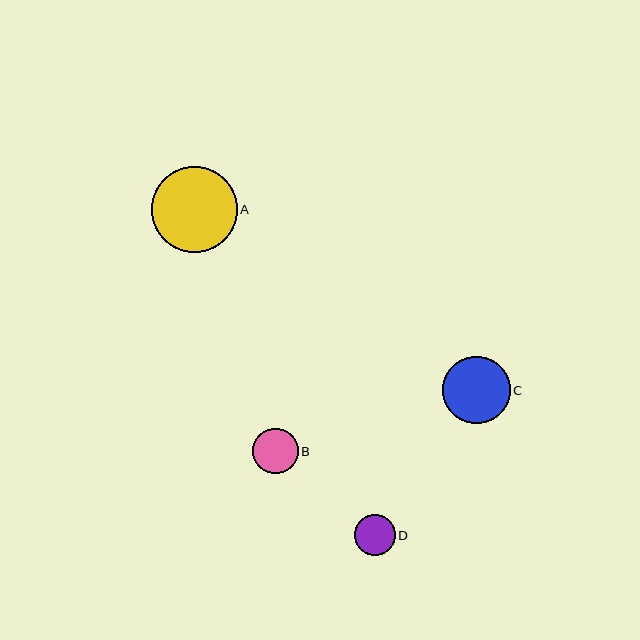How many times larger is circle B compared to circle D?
Circle B is approximately 1.1 times the size of circle D.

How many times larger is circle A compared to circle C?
Circle A is approximately 1.3 times the size of circle C.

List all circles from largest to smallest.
From largest to smallest: A, C, B, D.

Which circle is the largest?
Circle A is the largest with a size of approximately 86 pixels.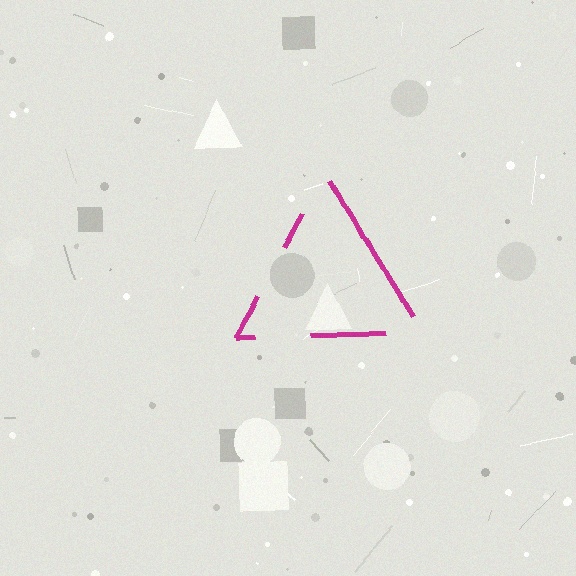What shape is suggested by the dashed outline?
The dashed outline suggests a triangle.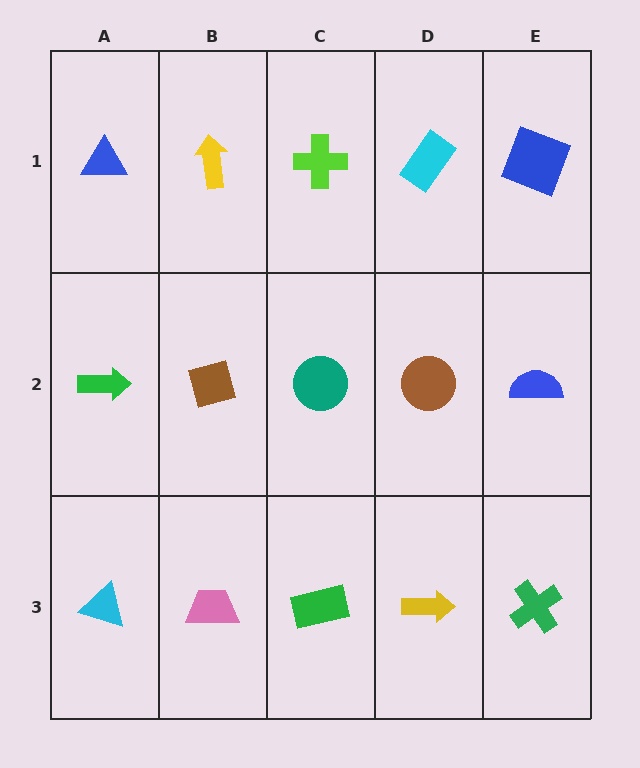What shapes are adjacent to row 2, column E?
A blue square (row 1, column E), a green cross (row 3, column E), a brown circle (row 2, column D).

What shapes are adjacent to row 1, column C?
A teal circle (row 2, column C), a yellow arrow (row 1, column B), a cyan rectangle (row 1, column D).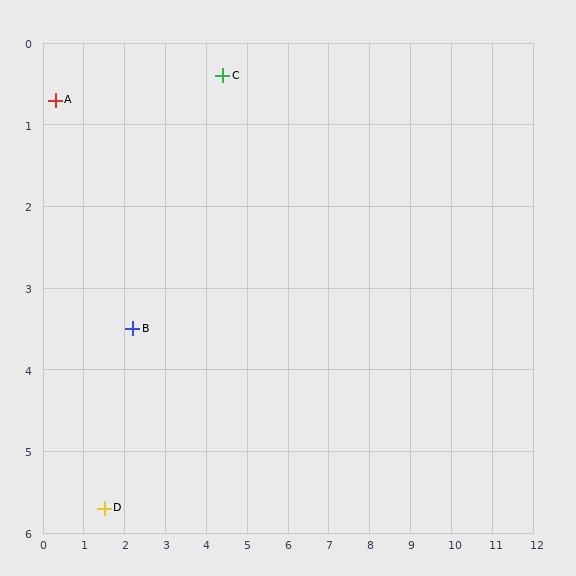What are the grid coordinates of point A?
Point A is at approximately (0.3, 0.7).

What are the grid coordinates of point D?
Point D is at approximately (1.5, 5.7).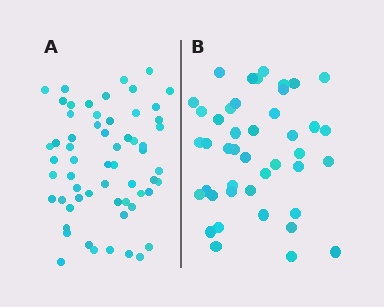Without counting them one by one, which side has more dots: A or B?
Region A (the left region) has more dots.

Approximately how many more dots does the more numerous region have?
Region A has approximately 15 more dots than region B.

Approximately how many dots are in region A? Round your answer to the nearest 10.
About 60 dots.